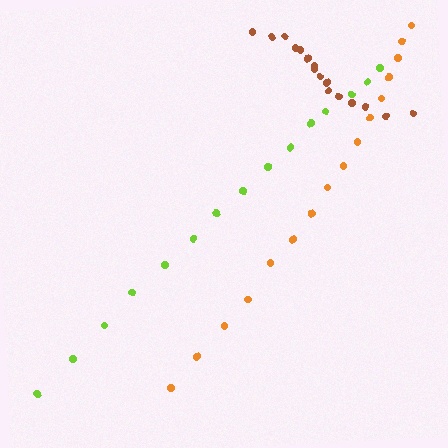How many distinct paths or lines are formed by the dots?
There are 3 distinct paths.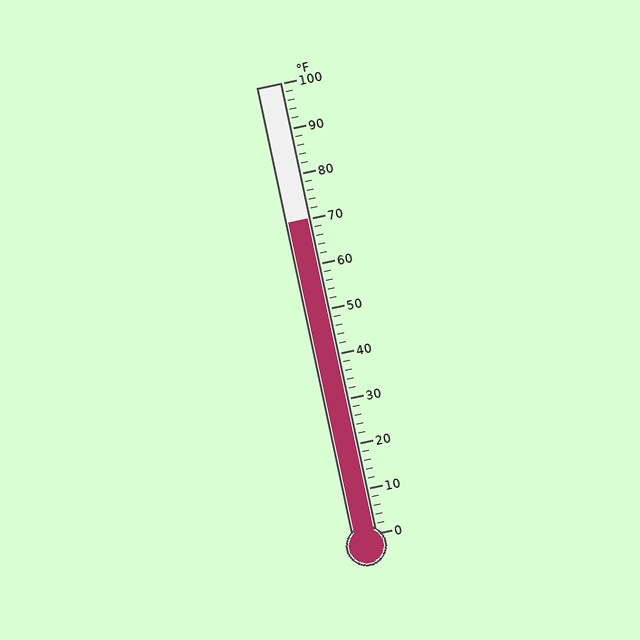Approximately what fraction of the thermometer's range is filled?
The thermometer is filled to approximately 70% of its range.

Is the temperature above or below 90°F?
The temperature is below 90°F.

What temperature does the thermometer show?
The thermometer shows approximately 70°F.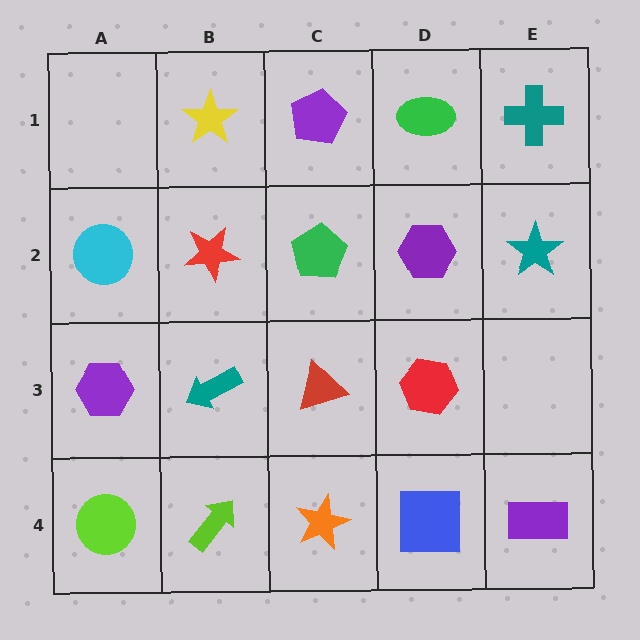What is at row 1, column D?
A green ellipse.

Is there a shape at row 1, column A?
No, that cell is empty.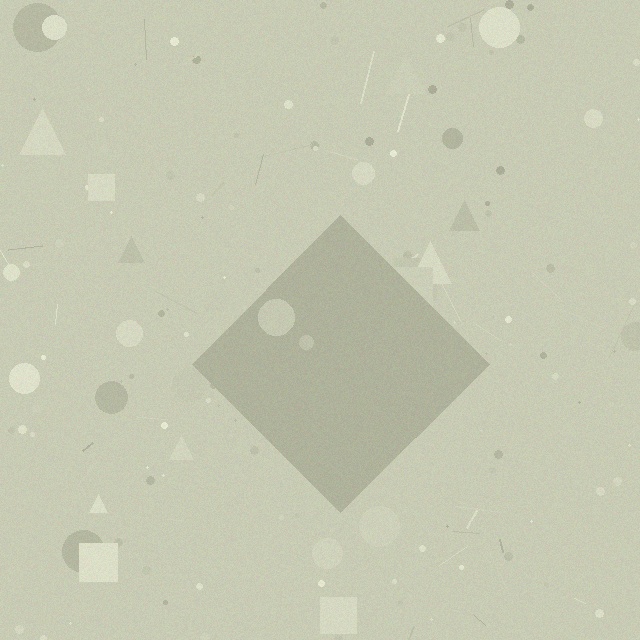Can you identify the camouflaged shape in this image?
The camouflaged shape is a diamond.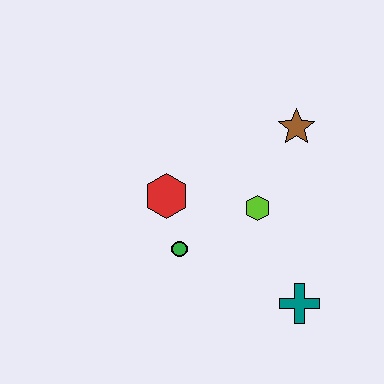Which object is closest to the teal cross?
The lime hexagon is closest to the teal cross.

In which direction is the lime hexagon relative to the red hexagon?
The lime hexagon is to the right of the red hexagon.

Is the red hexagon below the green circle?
No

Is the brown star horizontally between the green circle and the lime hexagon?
No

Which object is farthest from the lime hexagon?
The teal cross is farthest from the lime hexagon.